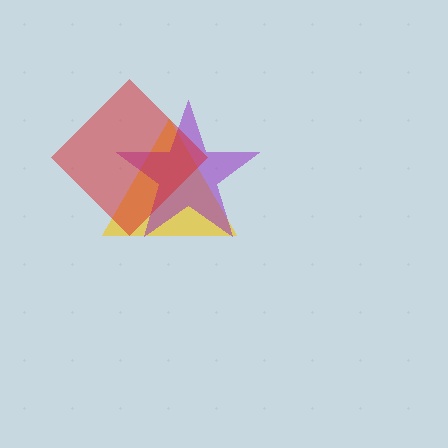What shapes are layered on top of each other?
The layered shapes are: a yellow triangle, a purple star, a red diamond.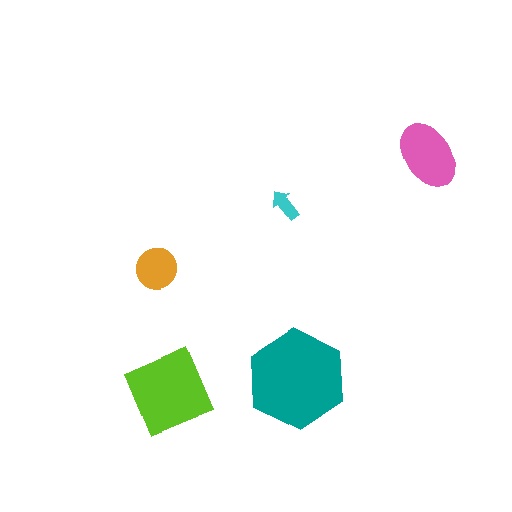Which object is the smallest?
The cyan arrow.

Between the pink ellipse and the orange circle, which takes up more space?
The pink ellipse.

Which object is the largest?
The teal hexagon.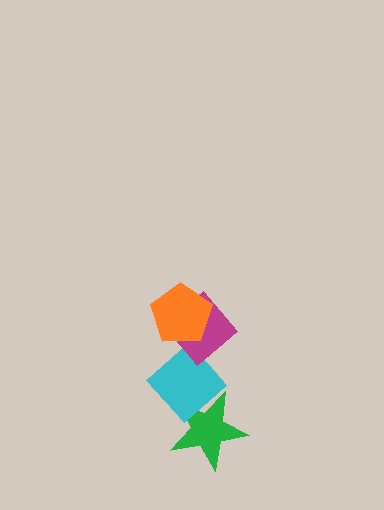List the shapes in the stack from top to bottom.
From top to bottom: the orange pentagon, the magenta diamond, the cyan diamond, the green star.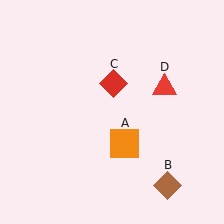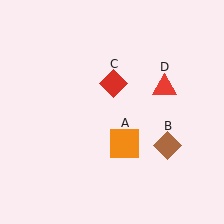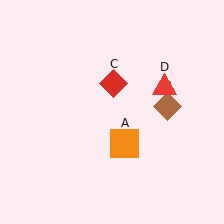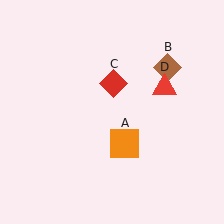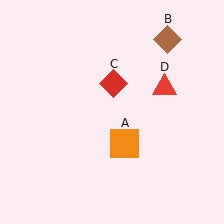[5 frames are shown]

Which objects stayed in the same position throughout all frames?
Orange square (object A) and red diamond (object C) and red triangle (object D) remained stationary.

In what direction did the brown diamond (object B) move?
The brown diamond (object B) moved up.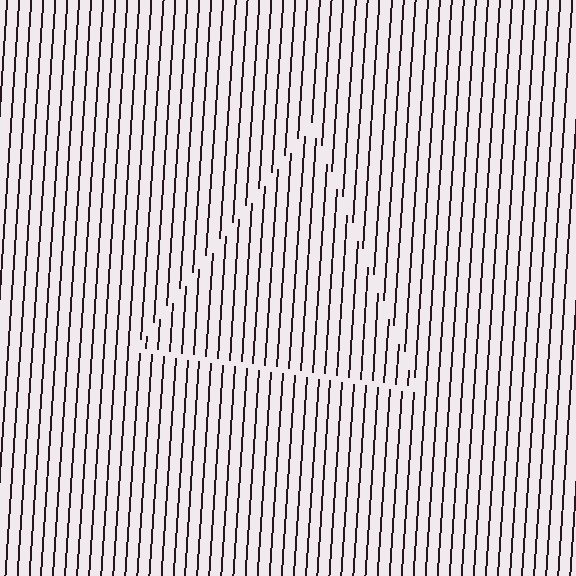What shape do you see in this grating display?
An illusory triangle. The interior of the shape contains the same grating, shifted by half a period — the contour is defined by the phase discontinuity where line-ends from the inner and outer gratings abut.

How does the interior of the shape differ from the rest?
The interior of the shape contains the same grating, shifted by half a period — the contour is defined by the phase discontinuity where line-ends from the inner and outer gratings abut.